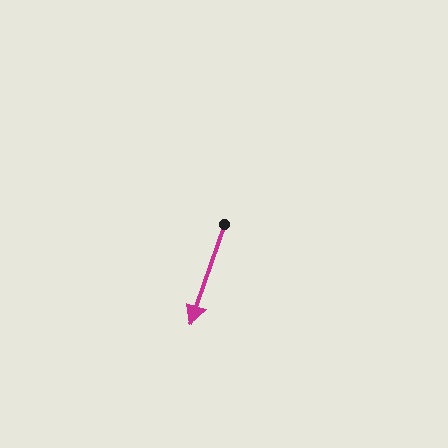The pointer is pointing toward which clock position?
Roughly 7 o'clock.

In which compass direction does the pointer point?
South.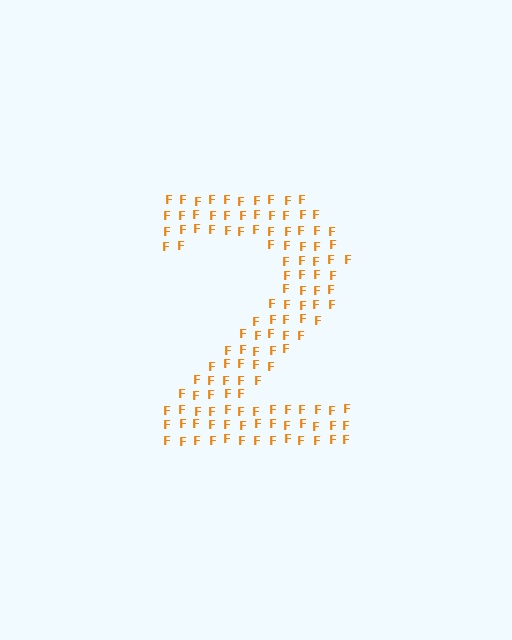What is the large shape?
The large shape is the digit 2.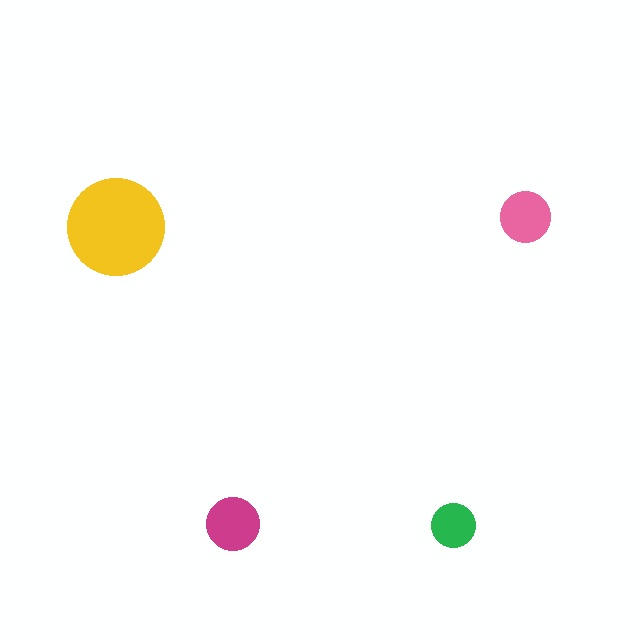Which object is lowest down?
The green circle is bottommost.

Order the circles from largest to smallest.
the yellow one, the magenta one, the pink one, the green one.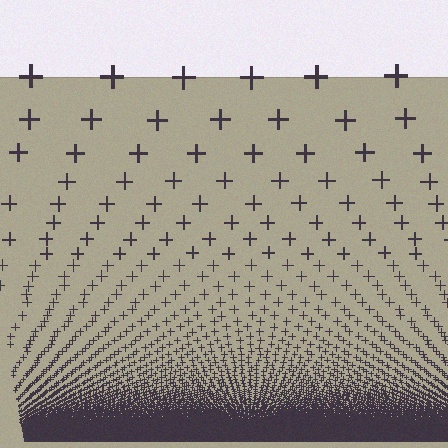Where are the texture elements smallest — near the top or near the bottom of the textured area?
Near the bottom.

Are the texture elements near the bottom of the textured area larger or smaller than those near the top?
Smaller. The gradient is inverted — elements near the bottom are smaller and denser.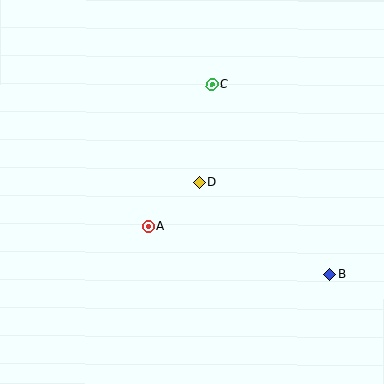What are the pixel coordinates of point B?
Point B is at (329, 274).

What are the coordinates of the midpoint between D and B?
The midpoint between D and B is at (264, 228).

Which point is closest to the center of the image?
Point D at (199, 182) is closest to the center.